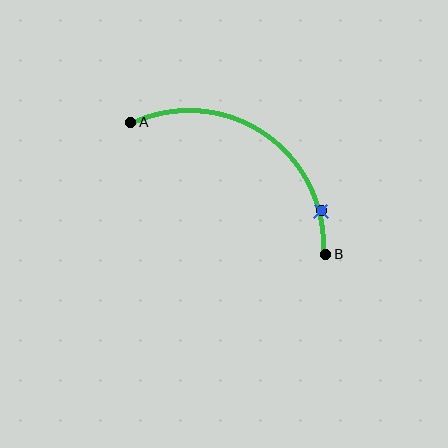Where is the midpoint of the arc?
The arc midpoint is the point on the curve farthest from the straight line joining A and B. It sits above and to the right of that line.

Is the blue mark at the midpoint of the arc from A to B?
No. The blue mark lies on the arc but is closer to endpoint B. The arc midpoint would be at the point on the curve equidistant along the arc from both A and B.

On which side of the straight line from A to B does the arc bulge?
The arc bulges above and to the right of the straight line connecting A and B.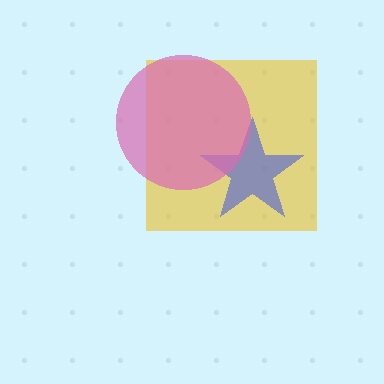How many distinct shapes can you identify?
There are 3 distinct shapes: a yellow square, a blue star, a pink circle.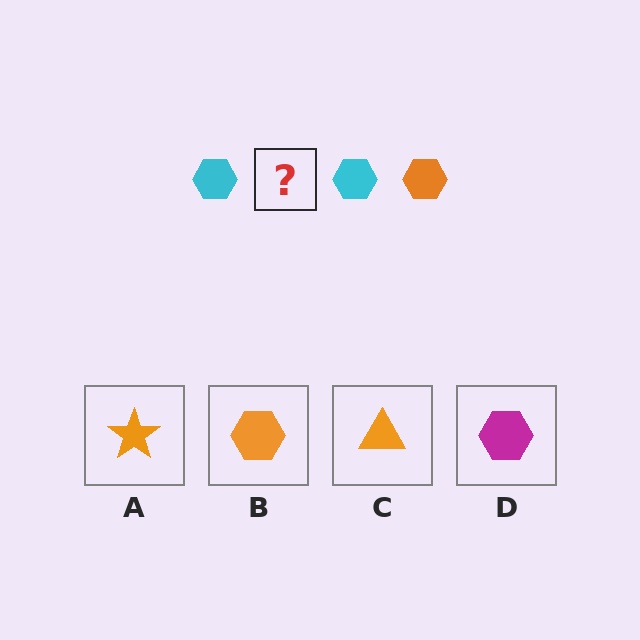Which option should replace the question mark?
Option B.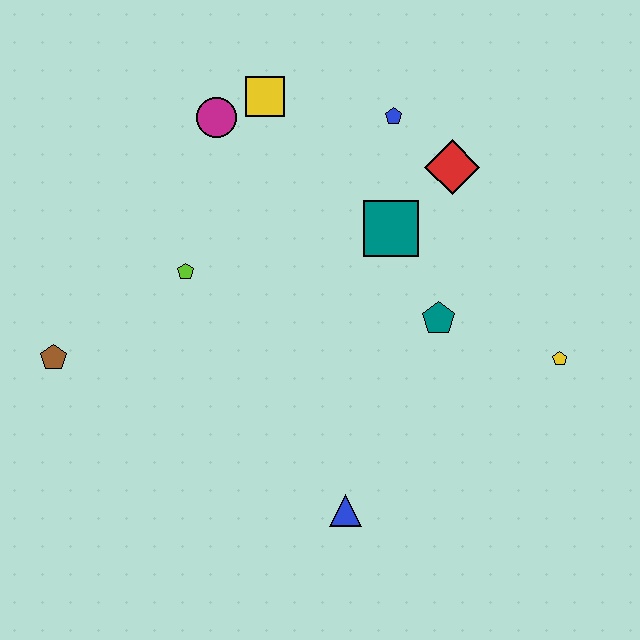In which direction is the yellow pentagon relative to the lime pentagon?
The yellow pentagon is to the right of the lime pentagon.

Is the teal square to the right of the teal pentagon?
No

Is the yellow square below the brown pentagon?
No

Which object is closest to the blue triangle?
The teal pentagon is closest to the blue triangle.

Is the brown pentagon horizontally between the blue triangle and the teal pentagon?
No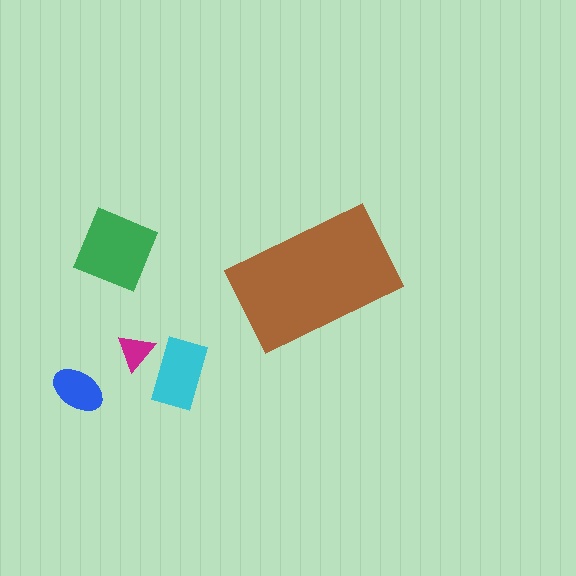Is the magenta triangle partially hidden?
No, the magenta triangle is fully visible.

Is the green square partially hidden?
No, the green square is fully visible.